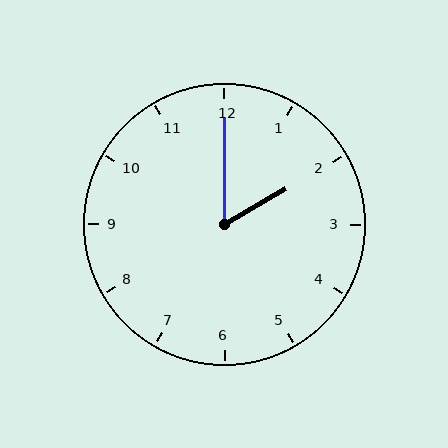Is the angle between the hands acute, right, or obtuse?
It is acute.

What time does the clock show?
2:00.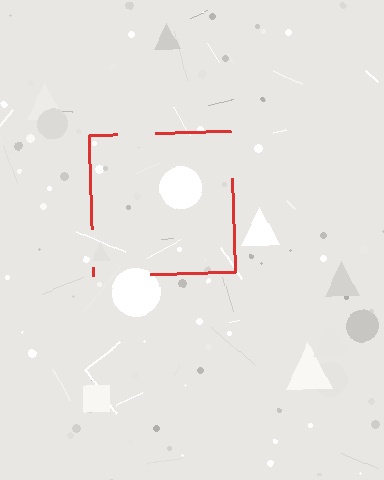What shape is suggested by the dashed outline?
The dashed outline suggests a square.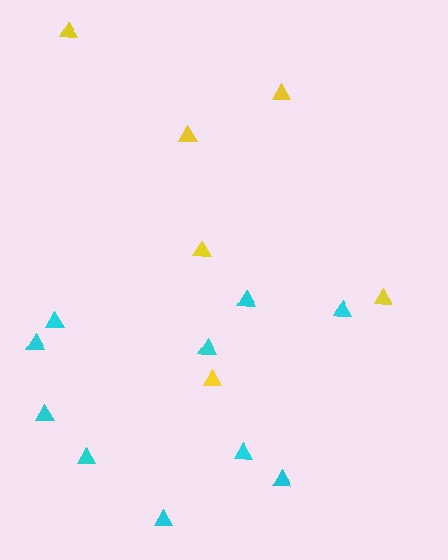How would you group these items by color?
There are 2 groups: one group of cyan triangles (10) and one group of yellow triangles (6).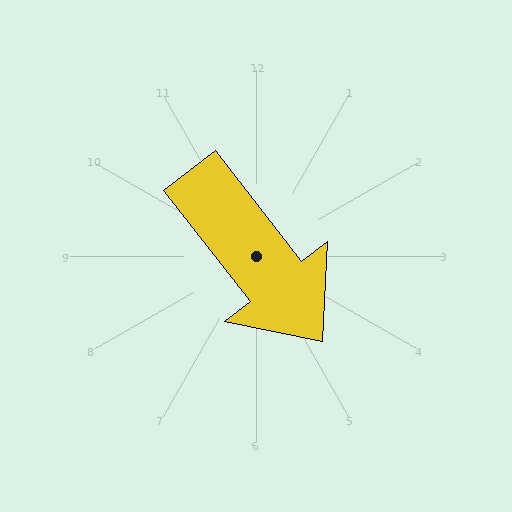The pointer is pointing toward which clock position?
Roughly 5 o'clock.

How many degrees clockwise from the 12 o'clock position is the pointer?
Approximately 142 degrees.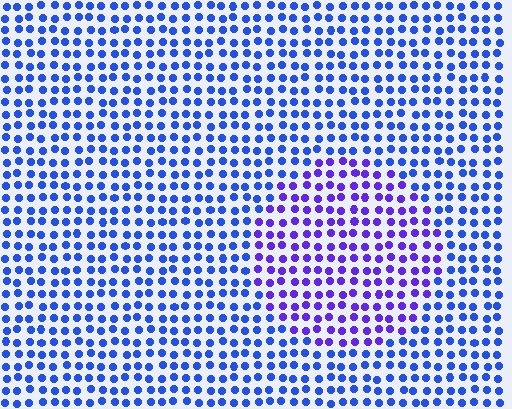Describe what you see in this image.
The image is filled with small blue elements in a uniform arrangement. A circle-shaped region is visible where the elements are tinted to a slightly different hue, forming a subtle color boundary.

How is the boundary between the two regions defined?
The boundary is defined purely by a slight shift in hue (about 34 degrees). Spacing, size, and orientation are identical on both sides.